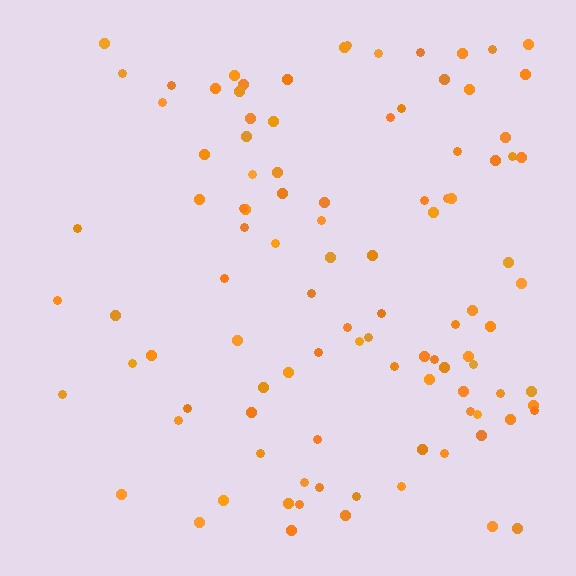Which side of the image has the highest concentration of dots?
The right.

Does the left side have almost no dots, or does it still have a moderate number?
Still a moderate number, just noticeably fewer than the right.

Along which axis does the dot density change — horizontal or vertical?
Horizontal.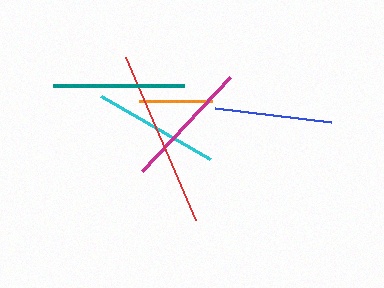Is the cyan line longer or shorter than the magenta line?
The magenta line is longer than the cyan line.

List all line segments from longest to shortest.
From longest to shortest: red, teal, magenta, cyan, blue, orange.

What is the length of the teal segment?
The teal segment is approximately 131 pixels long.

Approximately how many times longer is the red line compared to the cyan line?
The red line is approximately 1.4 times the length of the cyan line.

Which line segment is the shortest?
The orange line is the shortest at approximately 73 pixels.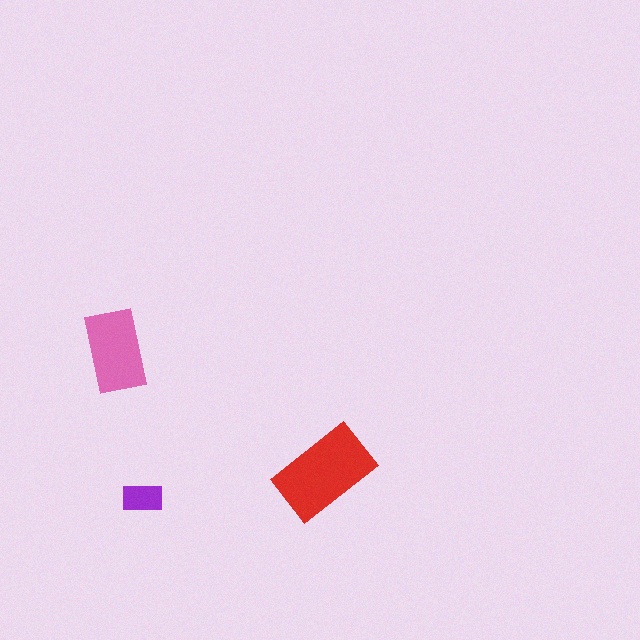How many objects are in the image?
There are 3 objects in the image.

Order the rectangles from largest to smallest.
the red one, the pink one, the purple one.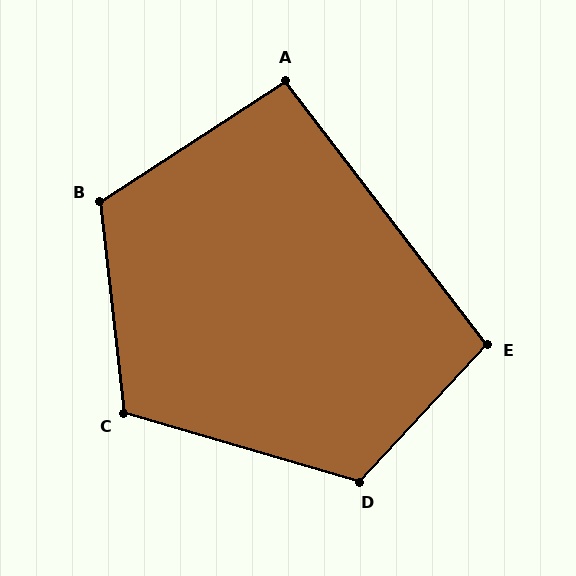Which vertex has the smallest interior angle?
A, at approximately 94 degrees.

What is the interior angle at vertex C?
Approximately 113 degrees (obtuse).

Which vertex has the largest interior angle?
B, at approximately 117 degrees.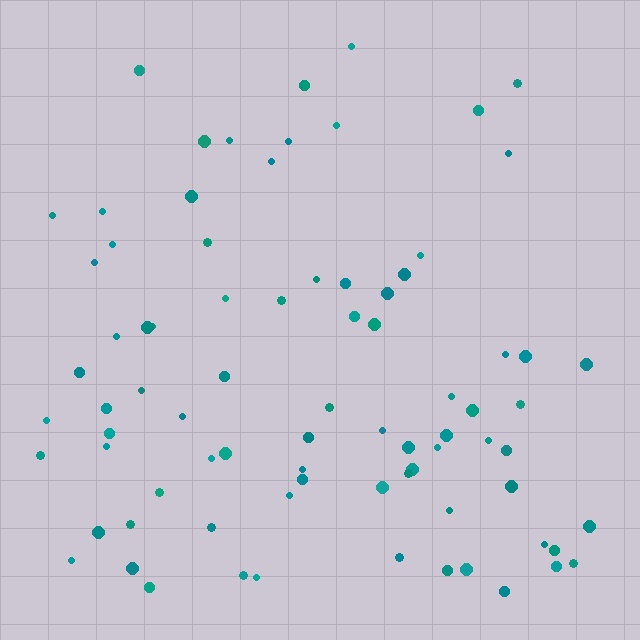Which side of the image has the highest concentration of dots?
The bottom.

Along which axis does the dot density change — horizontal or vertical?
Vertical.